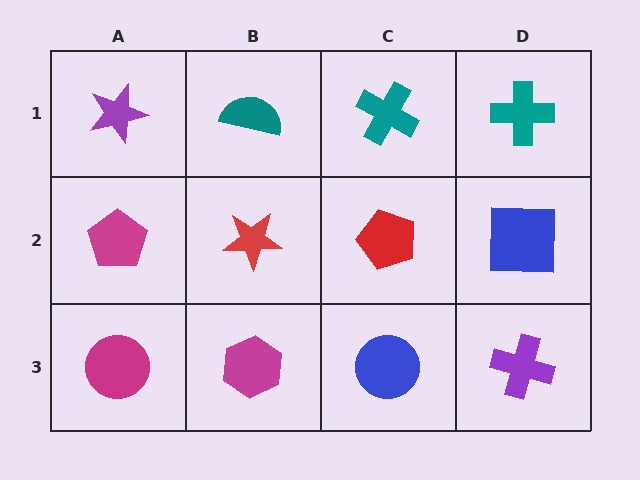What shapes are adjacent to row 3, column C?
A red pentagon (row 2, column C), a magenta hexagon (row 3, column B), a purple cross (row 3, column D).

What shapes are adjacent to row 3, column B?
A red star (row 2, column B), a magenta circle (row 3, column A), a blue circle (row 3, column C).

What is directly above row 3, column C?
A red pentagon.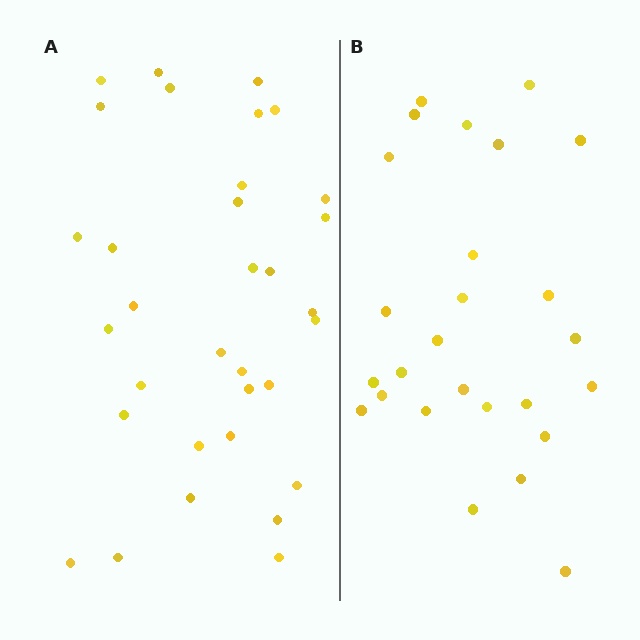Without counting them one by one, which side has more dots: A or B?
Region A (the left region) has more dots.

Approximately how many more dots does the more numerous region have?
Region A has roughly 8 or so more dots than region B.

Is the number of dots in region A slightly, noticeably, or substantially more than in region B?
Region A has noticeably more, but not dramatically so. The ratio is roughly 1.3 to 1.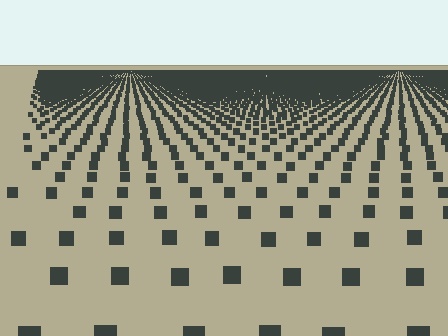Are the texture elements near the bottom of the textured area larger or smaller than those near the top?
Larger. Near the bottom, elements are closer to the viewer and appear at a bigger on-screen size.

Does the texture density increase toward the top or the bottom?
Density increases toward the top.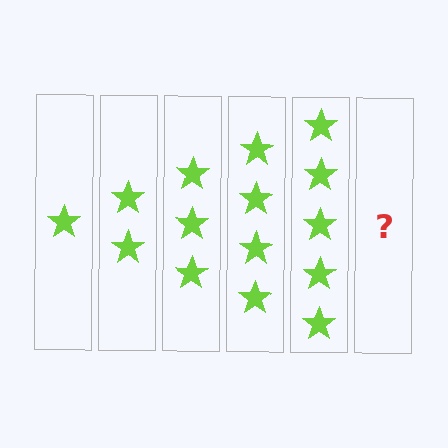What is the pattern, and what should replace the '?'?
The pattern is that each step adds one more star. The '?' should be 6 stars.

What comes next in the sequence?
The next element should be 6 stars.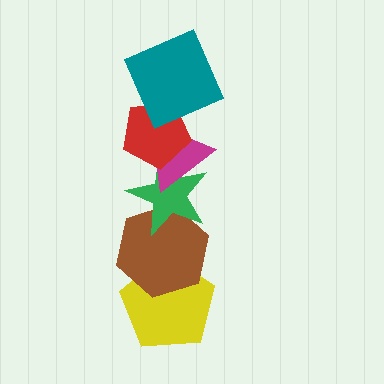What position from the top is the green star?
The green star is 4th from the top.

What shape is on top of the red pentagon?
The teal square is on top of the red pentagon.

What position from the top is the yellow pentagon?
The yellow pentagon is 6th from the top.